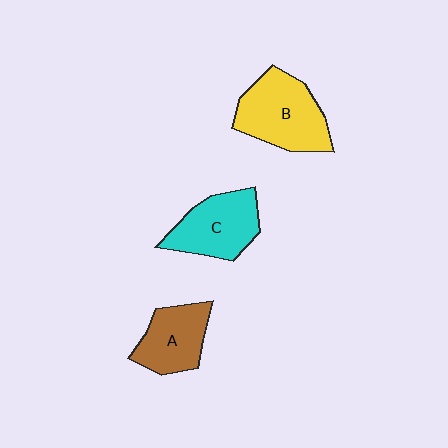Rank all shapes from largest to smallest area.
From largest to smallest: B (yellow), C (cyan), A (brown).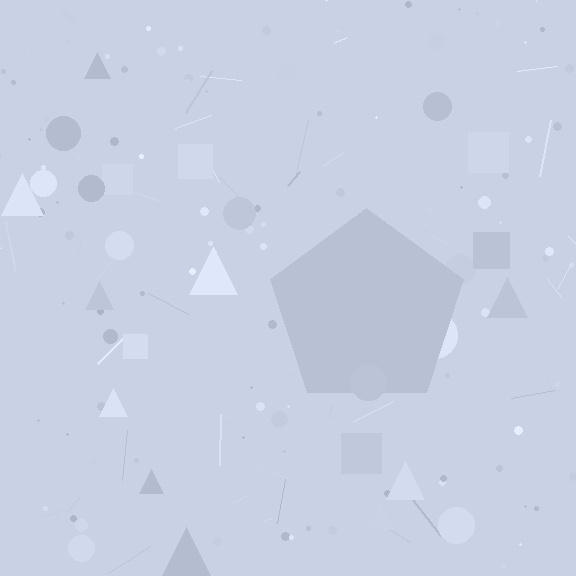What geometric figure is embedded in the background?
A pentagon is embedded in the background.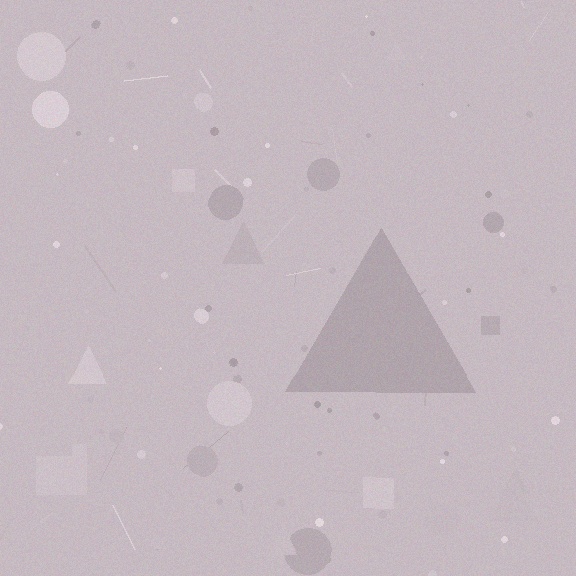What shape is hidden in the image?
A triangle is hidden in the image.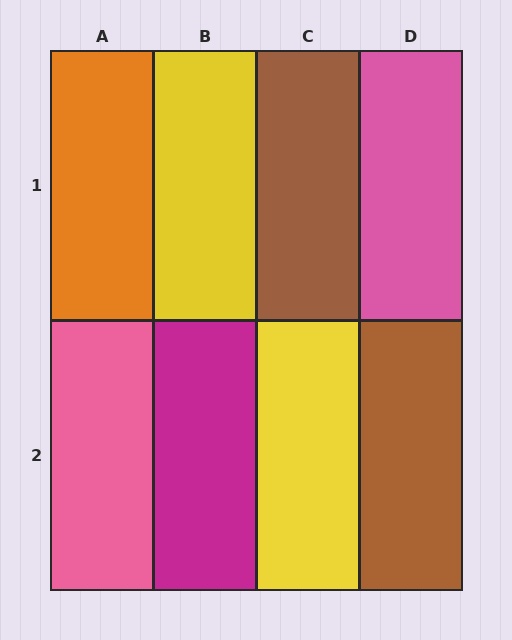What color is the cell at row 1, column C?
Brown.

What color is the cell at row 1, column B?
Yellow.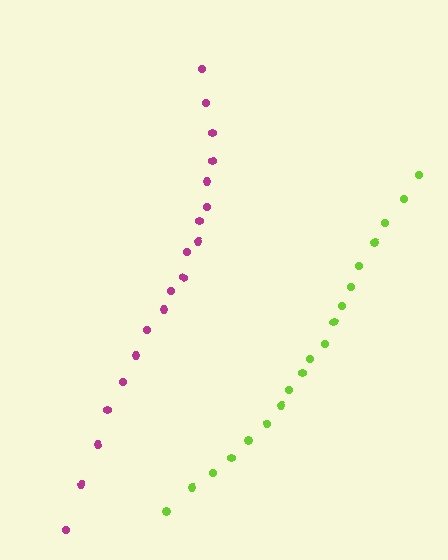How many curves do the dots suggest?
There are 2 distinct paths.